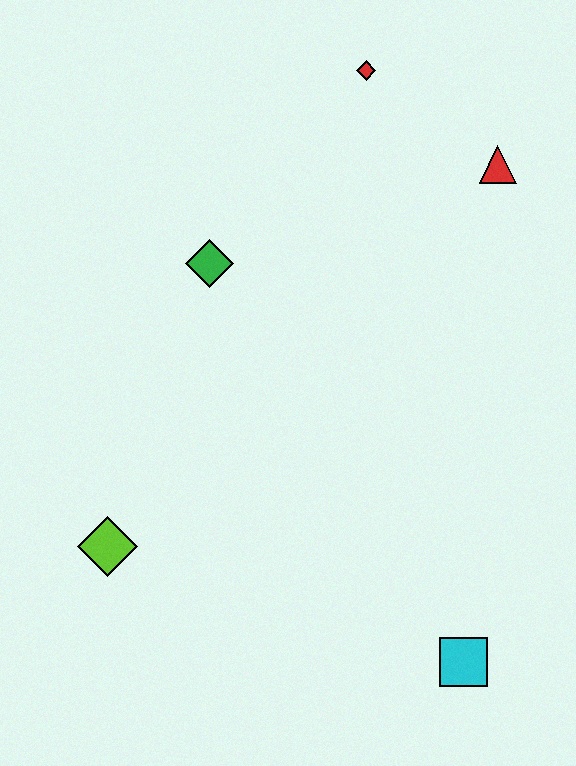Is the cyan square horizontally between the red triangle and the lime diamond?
Yes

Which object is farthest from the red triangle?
The lime diamond is farthest from the red triangle.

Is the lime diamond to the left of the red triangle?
Yes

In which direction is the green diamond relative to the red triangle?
The green diamond is to the left of the red triangle.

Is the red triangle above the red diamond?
No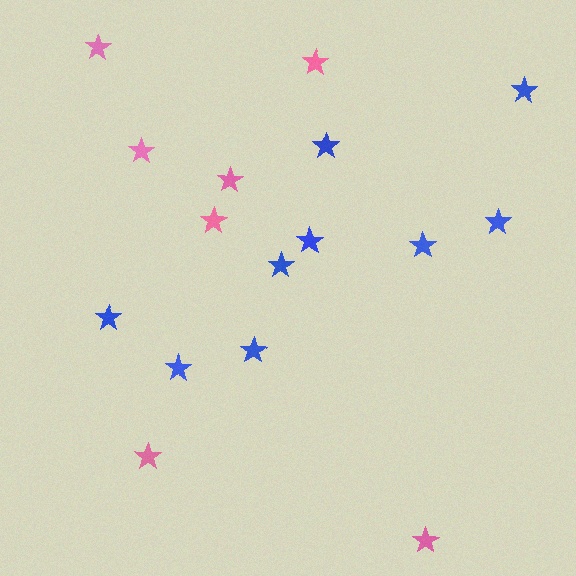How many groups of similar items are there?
There are 2 groups: one group of pink stars (7) and one group of blue stars (9).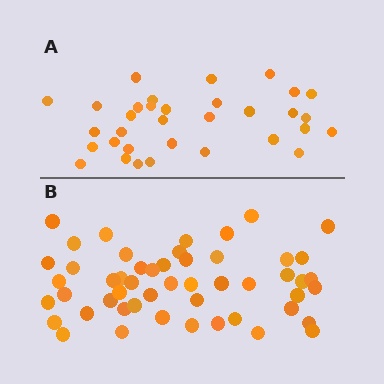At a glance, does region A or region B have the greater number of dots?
Region B (the bottom region) has more dots.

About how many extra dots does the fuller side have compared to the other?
Region B has approximately 20 more dots than region A.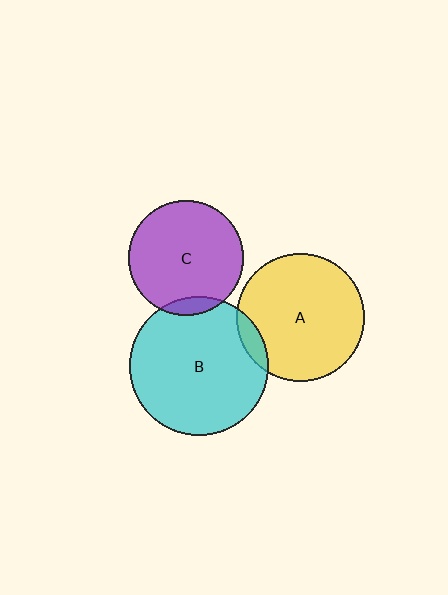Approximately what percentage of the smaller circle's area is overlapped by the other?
Approximately 10%.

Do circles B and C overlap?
Yes.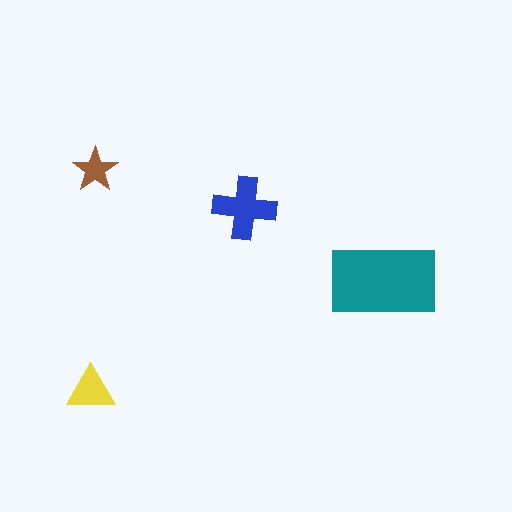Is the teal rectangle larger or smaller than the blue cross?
Larger.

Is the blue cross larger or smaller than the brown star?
Larger.